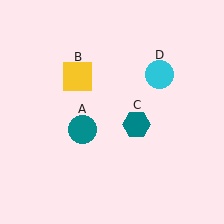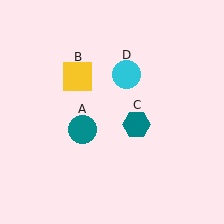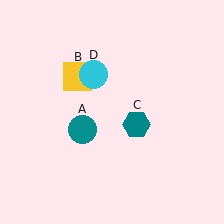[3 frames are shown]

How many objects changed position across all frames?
1 object changed position: cyan circle (object D).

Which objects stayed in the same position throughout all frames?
Teal circle (object A) and yellow square (object B) and teal hexagon (object C) remained stationary.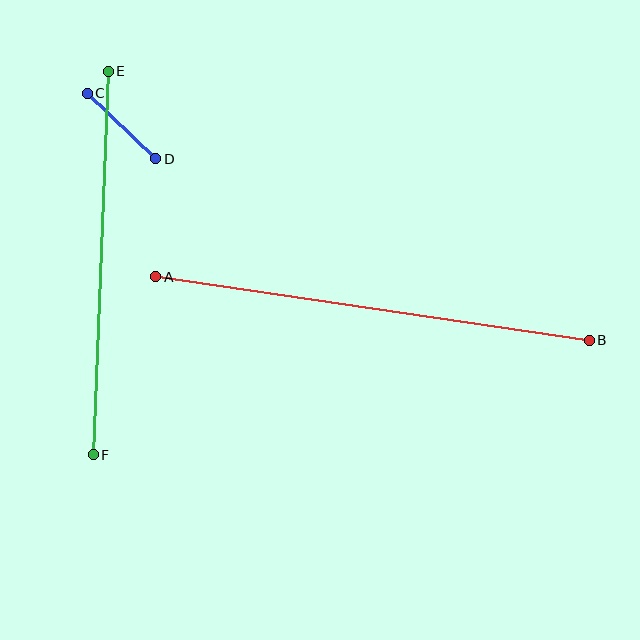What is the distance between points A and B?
The distance is approximately 438 pixels.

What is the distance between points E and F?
The distance is approximately 383 pixels.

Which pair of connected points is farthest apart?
Points A and B are farthest apart.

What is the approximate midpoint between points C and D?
The midpoint is at approximately (121, 126) pixels.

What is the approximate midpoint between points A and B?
The midpoint is at approximately (372, 308) pixels.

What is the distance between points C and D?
The distance is approximately 95 pixels.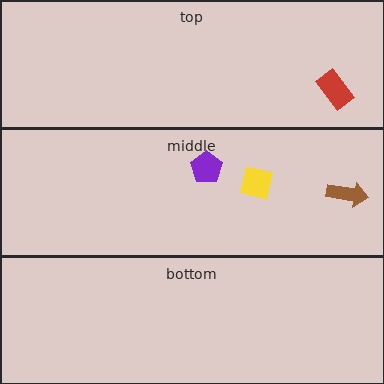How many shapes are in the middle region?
3.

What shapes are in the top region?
The red rectangle.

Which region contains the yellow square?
The middle region.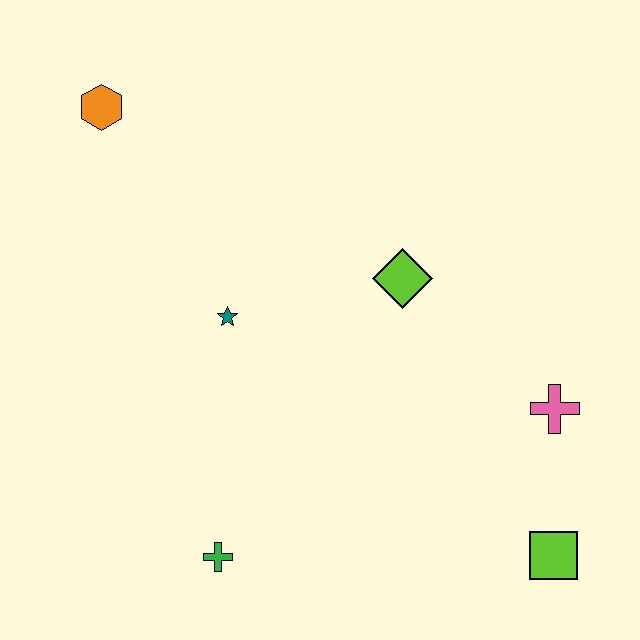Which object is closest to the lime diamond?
The teal star is closest to the lime diamond.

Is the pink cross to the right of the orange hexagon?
Yes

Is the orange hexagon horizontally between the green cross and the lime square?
No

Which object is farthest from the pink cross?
The orange hexagon is farthest from the pink cross.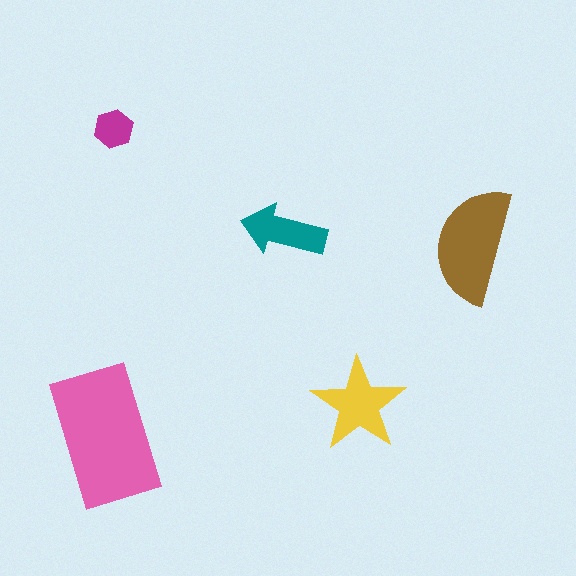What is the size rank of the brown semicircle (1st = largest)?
2nd.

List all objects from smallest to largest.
The magenta hexagon, the teal arrow, the yellow star, the brown semicircle, the pink rectangle.